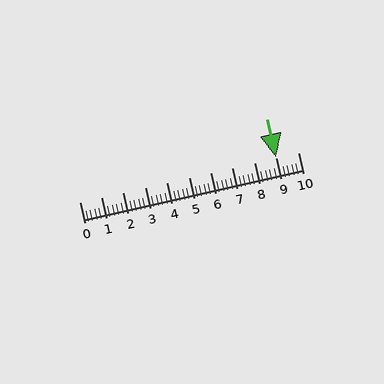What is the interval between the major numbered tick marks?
The major tick marks are spaced 1 units apart.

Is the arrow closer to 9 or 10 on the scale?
The arrow is closer to 9.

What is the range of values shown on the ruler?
The ruler shows values from 0 to 10.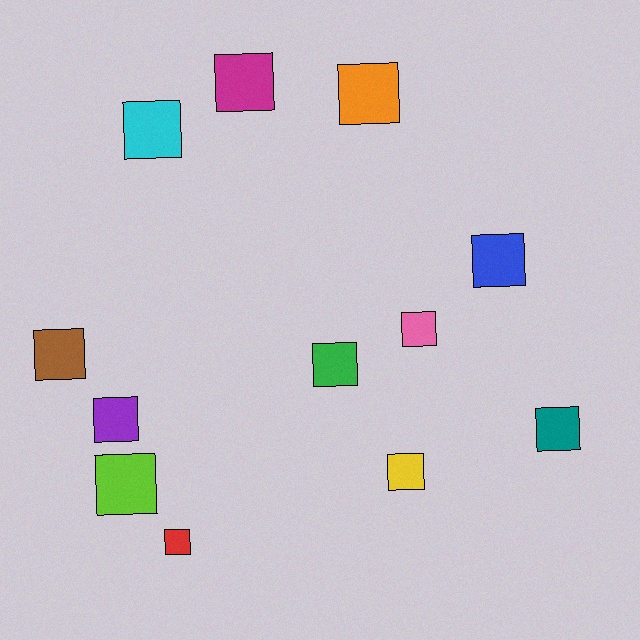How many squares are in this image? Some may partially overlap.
There are 12 squares.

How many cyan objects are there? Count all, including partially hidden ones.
There is 1 cyan object.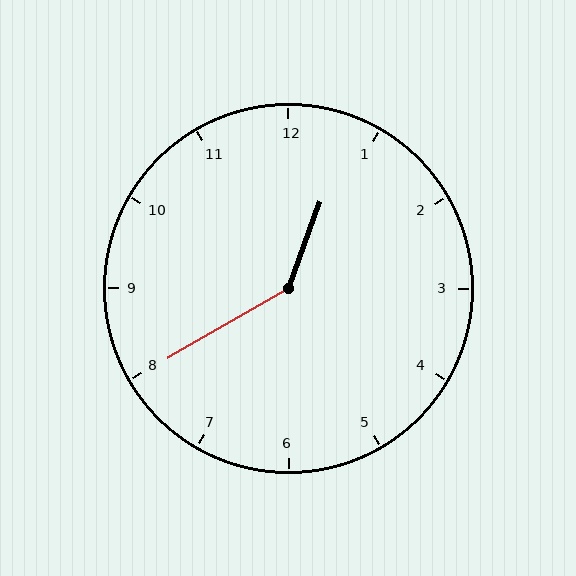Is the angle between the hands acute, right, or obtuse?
It is obtuse.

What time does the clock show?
12:40.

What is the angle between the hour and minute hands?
Approximately 140 degrees.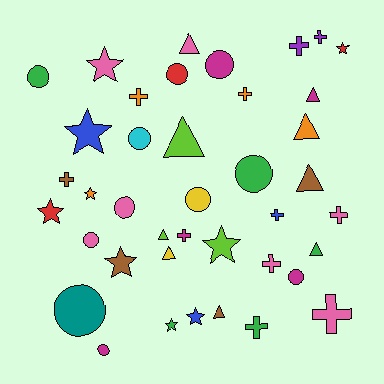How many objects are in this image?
There are 40 objects.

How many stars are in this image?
There are 9 stars.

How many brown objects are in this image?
There are 4 brown objects.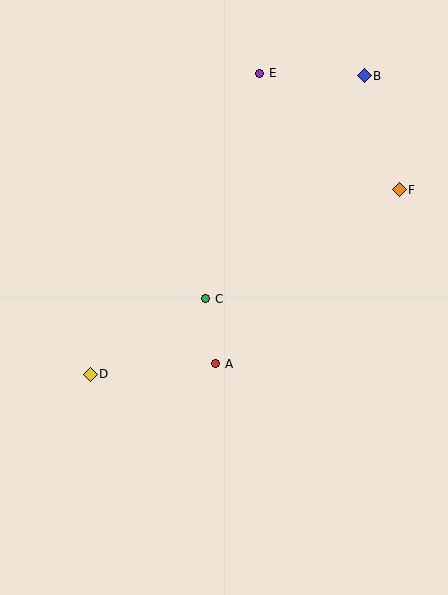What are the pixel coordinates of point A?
Point A is at (216, 364).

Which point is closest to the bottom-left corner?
Point D is closest to the bottom-left corner.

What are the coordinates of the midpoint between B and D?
The midpoint between B and D is at (227, 225).